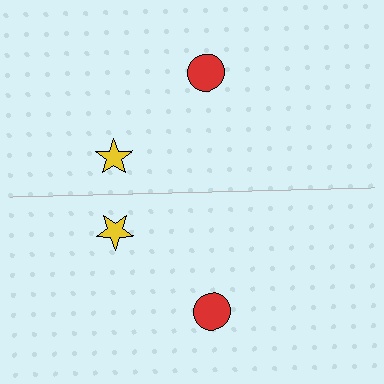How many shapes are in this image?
There are 4 shapes in this image.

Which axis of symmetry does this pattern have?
The pattern has a horizontal axis of symmetry running through the center of the image.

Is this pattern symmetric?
Yes, this pattern has bilateral (reflection) symmetry.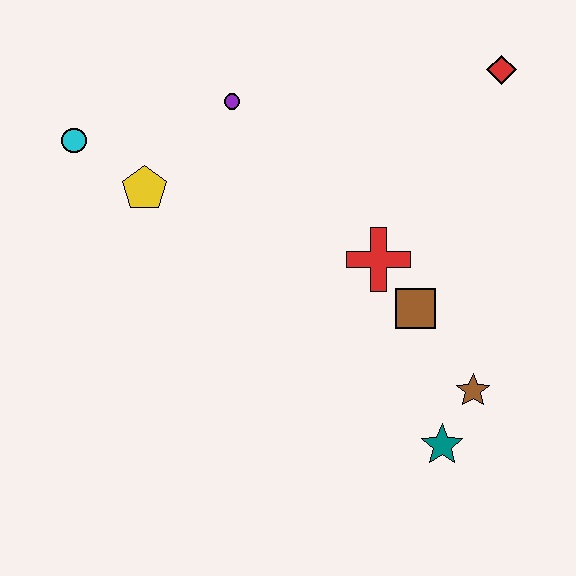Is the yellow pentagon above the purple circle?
No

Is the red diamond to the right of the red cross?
Yes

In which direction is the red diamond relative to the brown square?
The red diamond is above the brown square.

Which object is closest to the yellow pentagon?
The cyan circle is closest to the yellow pentagon.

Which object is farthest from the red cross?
The cyan circle is farthest from the red cross.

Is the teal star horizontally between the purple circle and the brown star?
Yes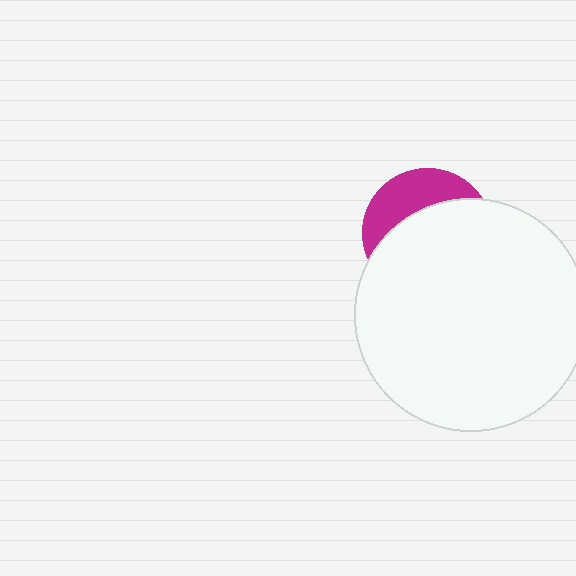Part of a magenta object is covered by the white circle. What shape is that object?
It is a circle.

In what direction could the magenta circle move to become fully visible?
The magenta circle could move up. That would shift it out from behind the white circle entirely.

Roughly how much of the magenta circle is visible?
A small part of it is visible (roughly 33%).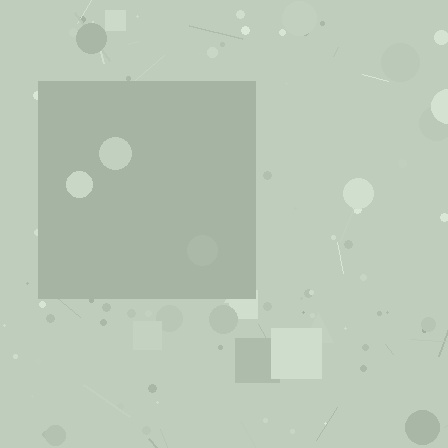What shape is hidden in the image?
A square is hidden in the image.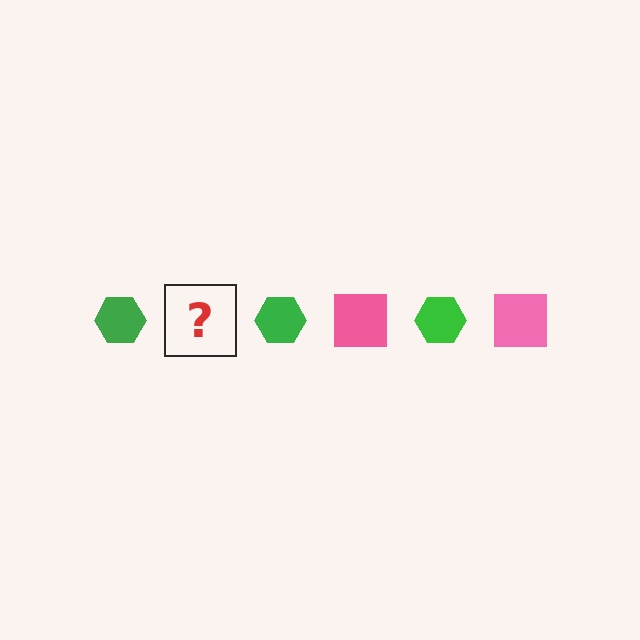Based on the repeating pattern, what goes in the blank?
The blank should be a pink square.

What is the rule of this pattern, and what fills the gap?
The rule is that the pattern alternates between green hexagon and pink square. The gap should be filled with a pink square.